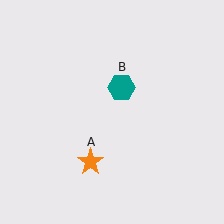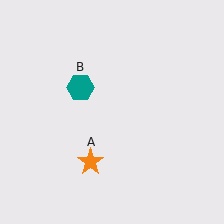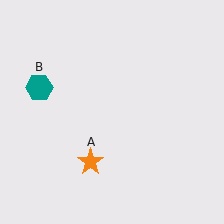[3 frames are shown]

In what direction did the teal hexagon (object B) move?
The teal hexagon (object B) moved left.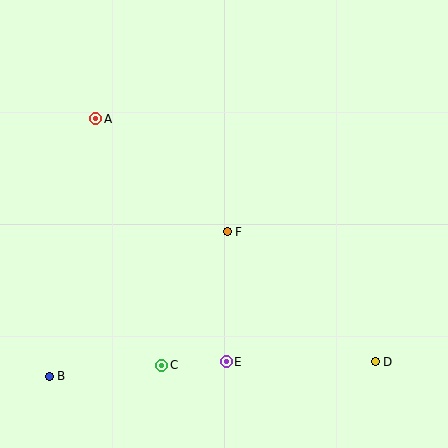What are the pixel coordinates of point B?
Point B is at (49, 376).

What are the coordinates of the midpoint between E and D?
The midpoint between E and D is at (301, 362).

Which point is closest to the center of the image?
Point F at (227, 232) is closest to the center.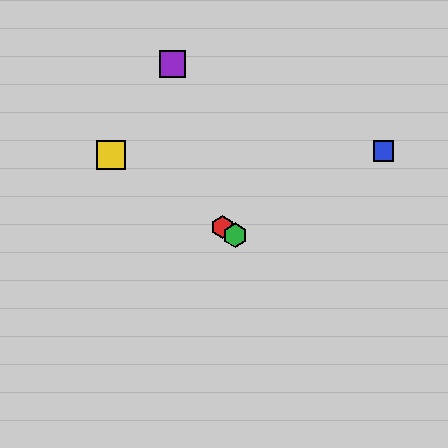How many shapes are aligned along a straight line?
3 shapes (the red hexagon, the green hexagon, the yellow square) are aligned along a straight line.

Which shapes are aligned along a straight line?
The red hexagon, the green hexagon, the yellow square are aligned along a straight line.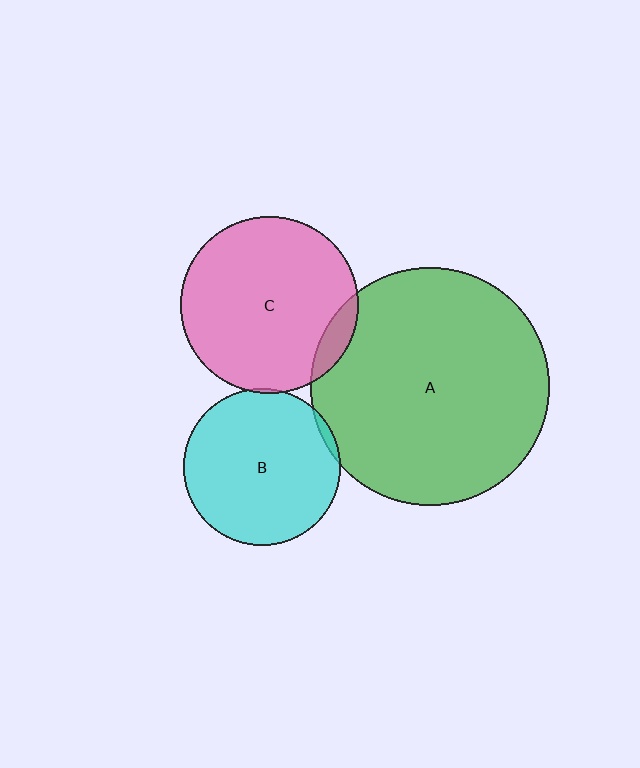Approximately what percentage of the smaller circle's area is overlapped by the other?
Approximately 10%.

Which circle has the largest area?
Circle A (green).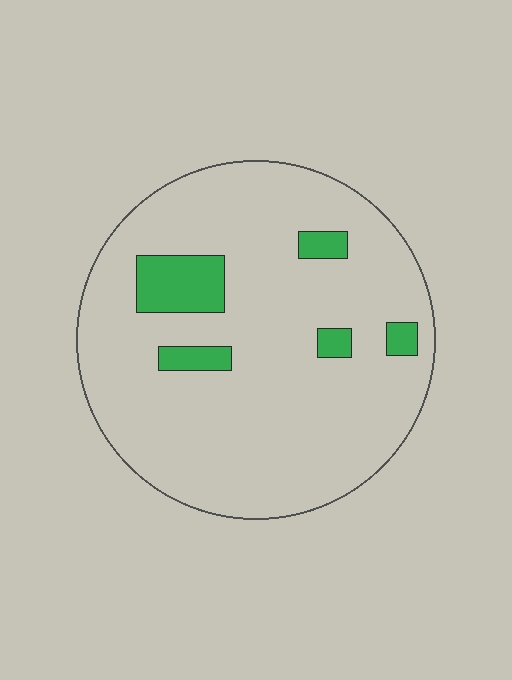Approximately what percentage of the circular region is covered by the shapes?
Approximately 10%.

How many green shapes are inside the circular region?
5.